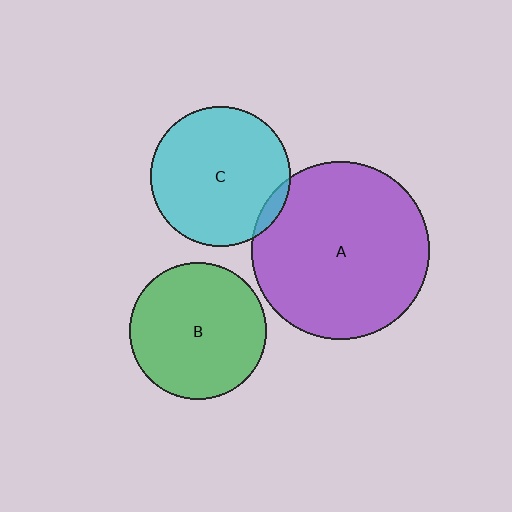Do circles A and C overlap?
Yes.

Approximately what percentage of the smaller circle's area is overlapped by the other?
Approximately 5%.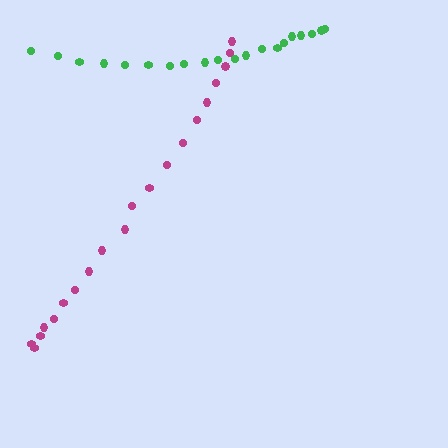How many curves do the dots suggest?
There are 2 distinct paths.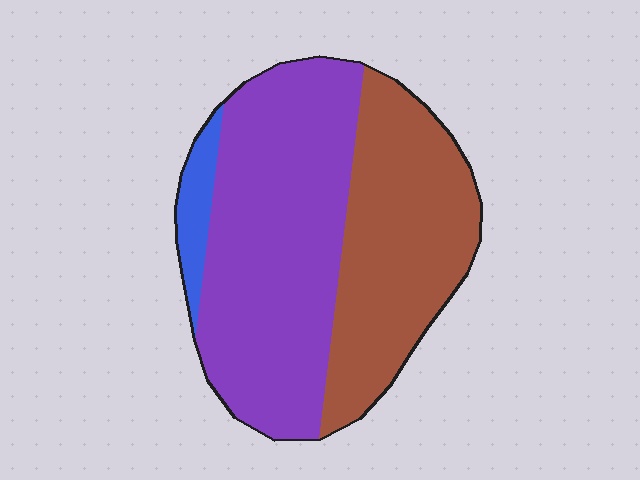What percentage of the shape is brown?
Brown takes up between a quarter and a half of the shape.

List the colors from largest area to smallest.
From largest to smallest: purple, brown, blue.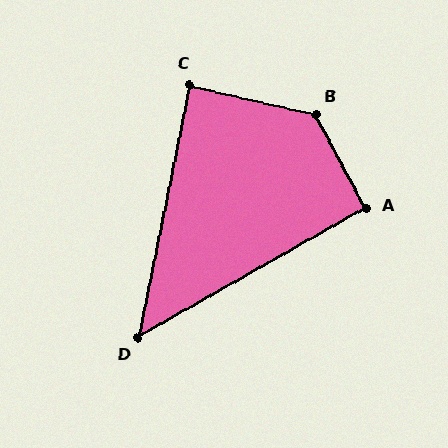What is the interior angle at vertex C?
Approximately 89 degrees (approximately right).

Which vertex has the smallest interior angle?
D, at approximately 49 degrees.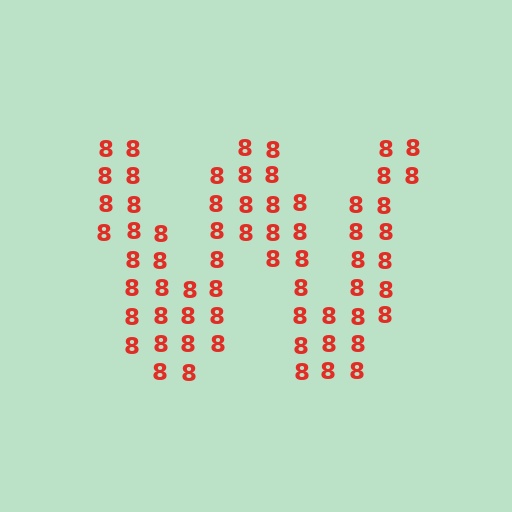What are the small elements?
The small elements are digit 8's.